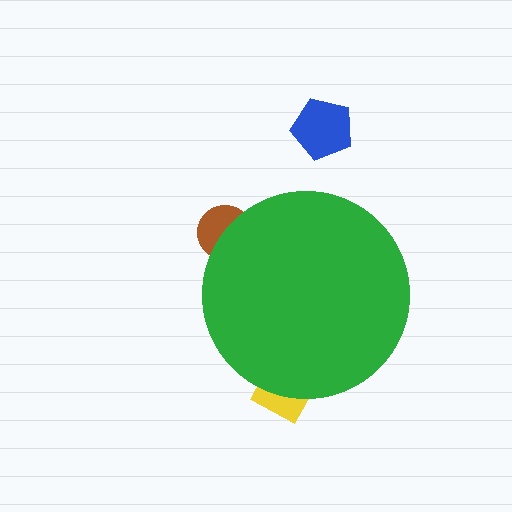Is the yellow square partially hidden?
Yes, the yellow square is partially hidden behind the green circle.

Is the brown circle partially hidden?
Yes, the brown circle is partially hidden behind the green circle.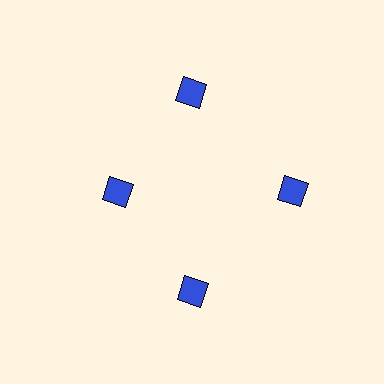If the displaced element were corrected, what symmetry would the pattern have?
It would have 4-fold rotational symmetry — the pattern would map onto itself every 90 degrees.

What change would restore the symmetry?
The symmetry would be restored by moving it outward, back onto the ring so that all 4 diamonds sit at equal angles and equal distance from the center.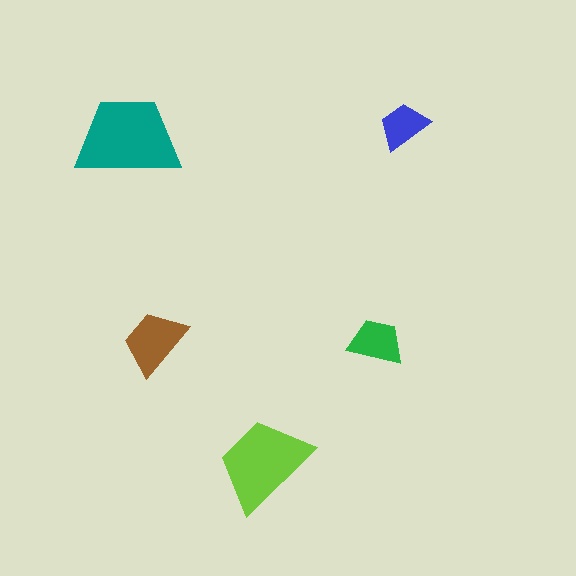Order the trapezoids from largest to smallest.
the teal one, the lime one, the brown one, the green one, the blue one.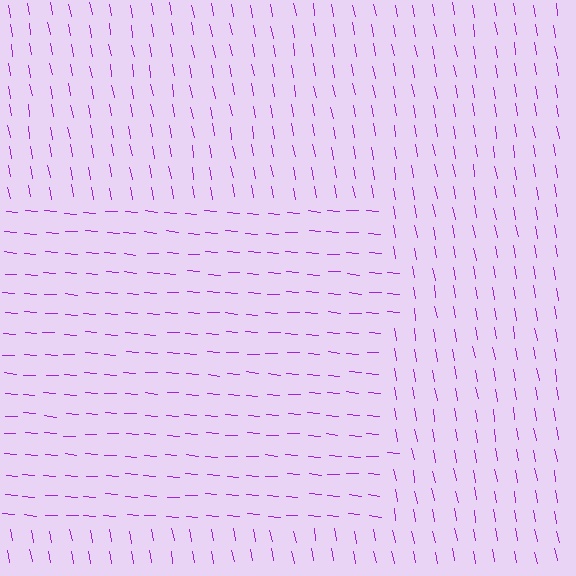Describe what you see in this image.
The image is filled with small purple line segments. A rectangle region in the image has lines oriented differently from the surrounding lines, creating a visible texture boundary.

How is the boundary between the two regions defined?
The boundary is defined purely by a change in line orientation (approximately 75 degrees difference). All lines are the same color and thickness.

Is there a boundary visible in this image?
Yes, there is a texture boundary formed by a change in line orientation.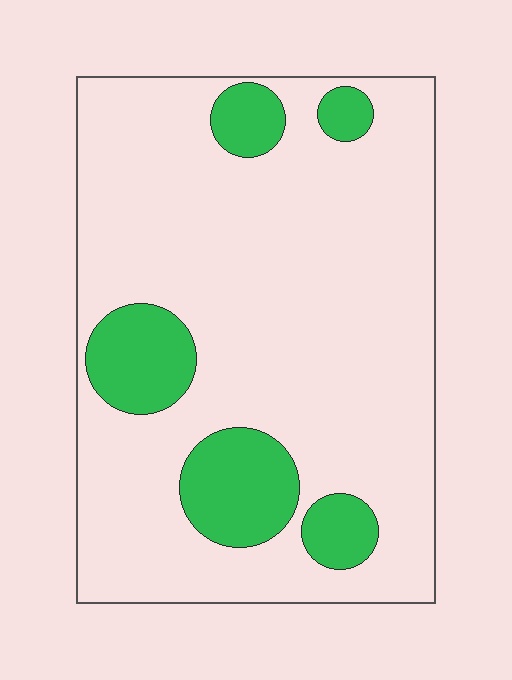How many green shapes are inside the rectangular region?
5.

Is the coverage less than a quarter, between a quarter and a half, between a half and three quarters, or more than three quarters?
Less than a quarter.